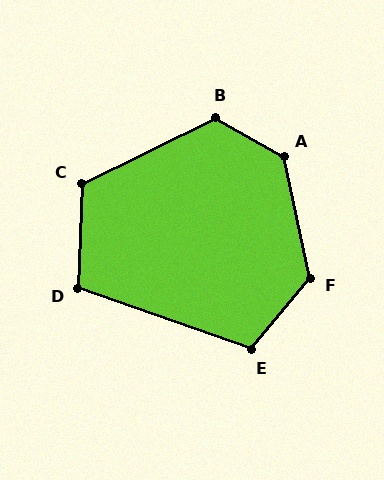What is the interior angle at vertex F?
Approximately 128 degrees (obtuse).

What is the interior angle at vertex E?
Approximately 110 degrees (obtuse).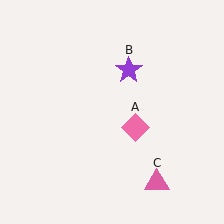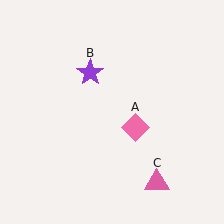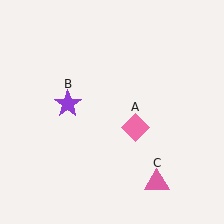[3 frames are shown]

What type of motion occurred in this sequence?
The purple star (object B) rotated counterclockwise around the center of the scene.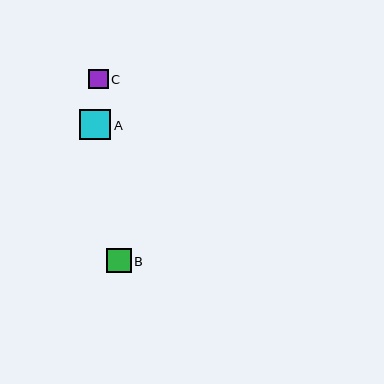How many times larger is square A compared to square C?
Square A is approximately 1.6 times the size of square C.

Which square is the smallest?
Square C is the smallest with a size of approximately 20 pixels.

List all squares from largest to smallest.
From largest to smallest: A, B, C.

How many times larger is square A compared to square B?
Square A is approximately 1.2 times the size of square B.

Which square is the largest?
Square A is the largest with a size of approximately 31 pixels.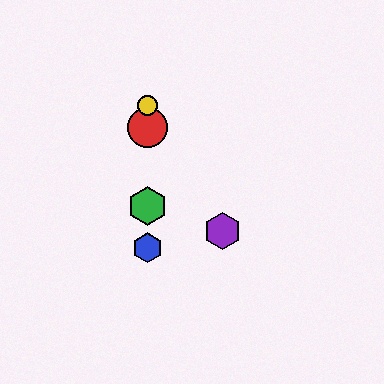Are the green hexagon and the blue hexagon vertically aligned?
Yes, both are at x≈147.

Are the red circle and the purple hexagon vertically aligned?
No, the red circle is at x≈147 and the purple hexagon is at x≈223.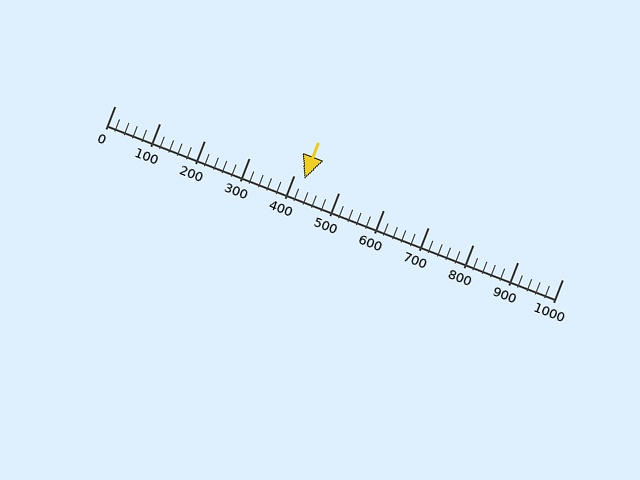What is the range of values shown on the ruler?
The ruler shows values from 0 to 1000.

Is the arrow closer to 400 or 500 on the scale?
The arrow is closer to 400.